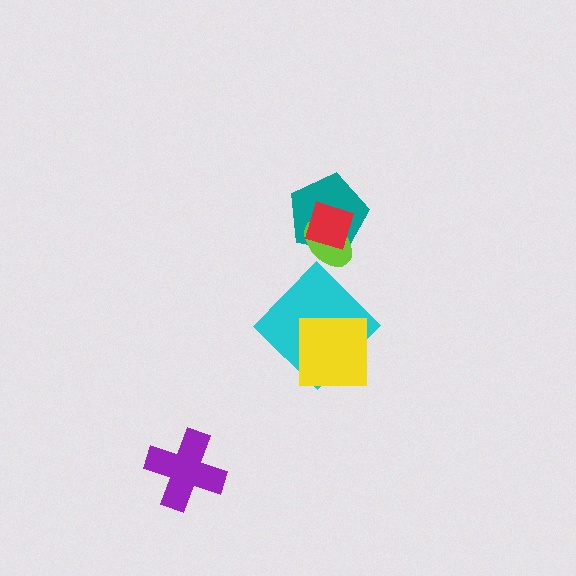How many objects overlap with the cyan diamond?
1 object overlaps with the cyan diamond.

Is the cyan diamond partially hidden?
Yes, it is partially covered by another shape.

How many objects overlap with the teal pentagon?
2 objects overlap with the teal pentagon.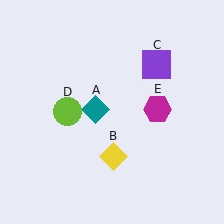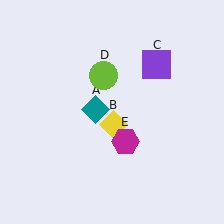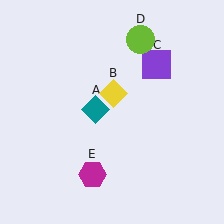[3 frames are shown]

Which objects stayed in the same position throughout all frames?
Teal diamond (object A) and purple square (object C) remained stationary.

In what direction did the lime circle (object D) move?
The lime circle (object D) moved up and to the right.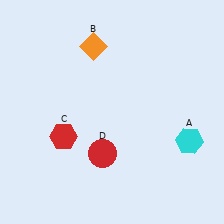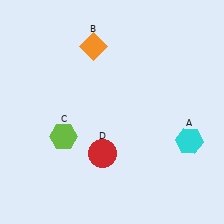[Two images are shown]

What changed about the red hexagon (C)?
In Image 1, C is red. In Image 2, it changed to lime.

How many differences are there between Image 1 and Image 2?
There is 1 difference between the two images.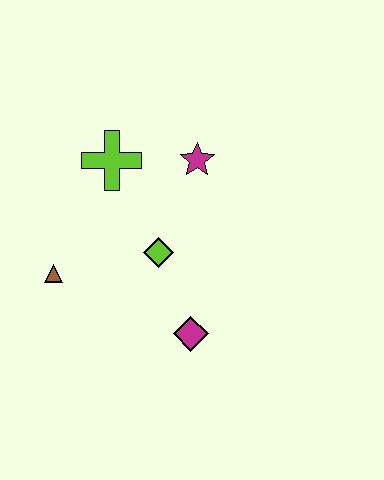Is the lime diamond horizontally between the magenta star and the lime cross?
Yes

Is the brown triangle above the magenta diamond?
Yes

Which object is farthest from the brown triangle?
The magenta star is farthest from the brown triangle.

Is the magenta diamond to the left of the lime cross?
No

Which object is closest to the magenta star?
The lime cross is closest to the magenta star.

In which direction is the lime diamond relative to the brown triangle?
The lime diamond is to the right of the brown triangle.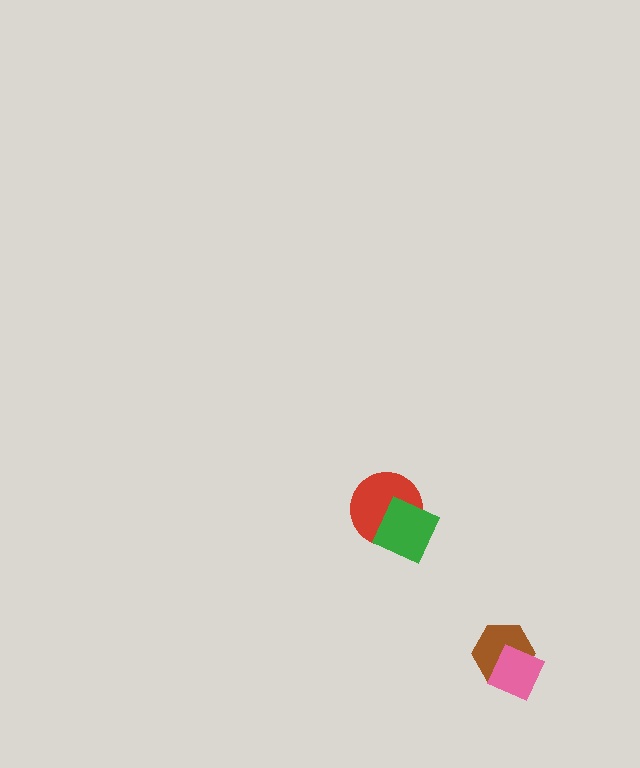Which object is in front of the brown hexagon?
The pink diamond is in front of the brown hexagon.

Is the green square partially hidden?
No, no other shape covers it.